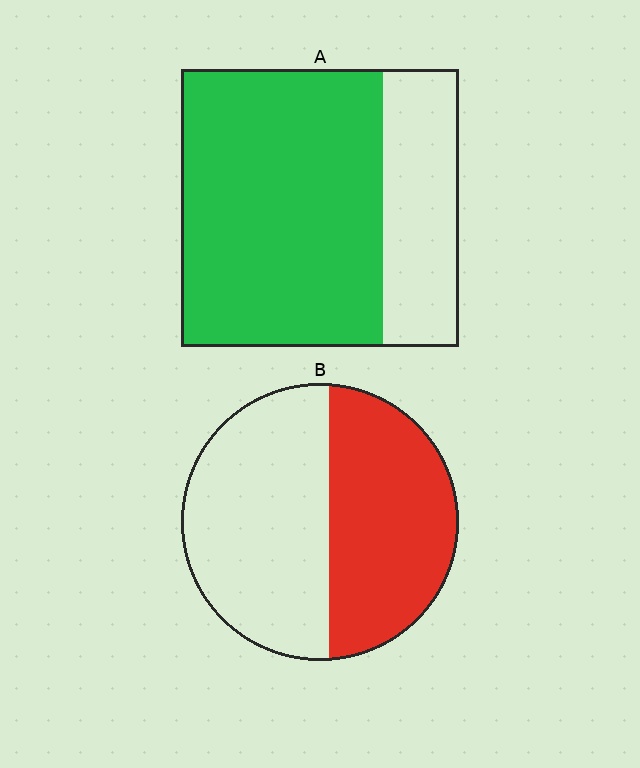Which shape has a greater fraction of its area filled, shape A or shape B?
Shape A.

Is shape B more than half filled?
No.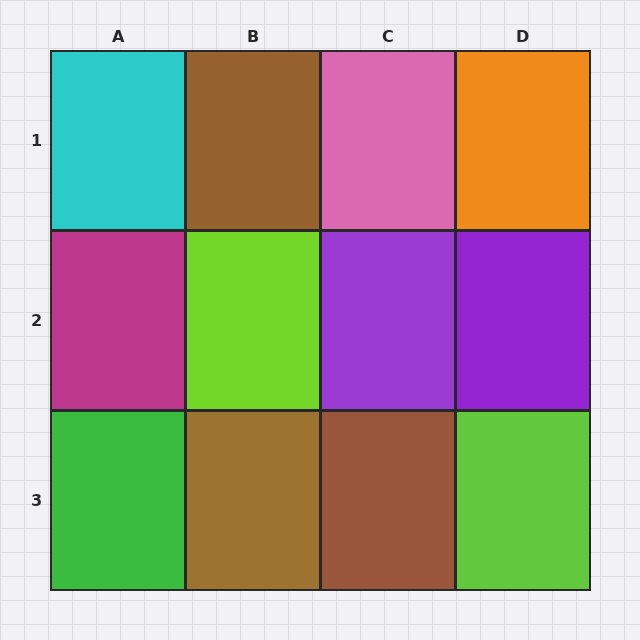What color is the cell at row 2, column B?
Lime.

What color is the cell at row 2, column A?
Magenta.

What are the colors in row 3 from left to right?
Green, brown, brown, lime.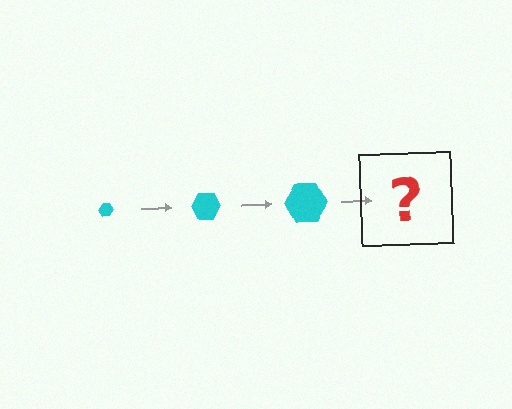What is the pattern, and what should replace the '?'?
The pattern is that the hexagon gets progressively larger each step. The '?' should be a cyan hexagon, larger than the previous one.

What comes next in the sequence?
The next element should be a cyan hexagon, larger than the previous one.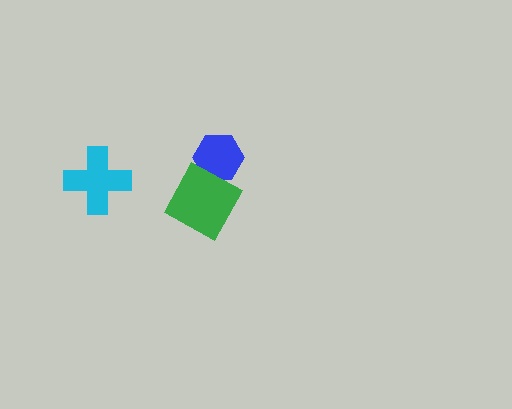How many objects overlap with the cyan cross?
0 objects overlap with the cyan cross.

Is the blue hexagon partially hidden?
Yes, it is partially covered by another shape.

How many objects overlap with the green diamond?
1 object overlaps with the green diamond.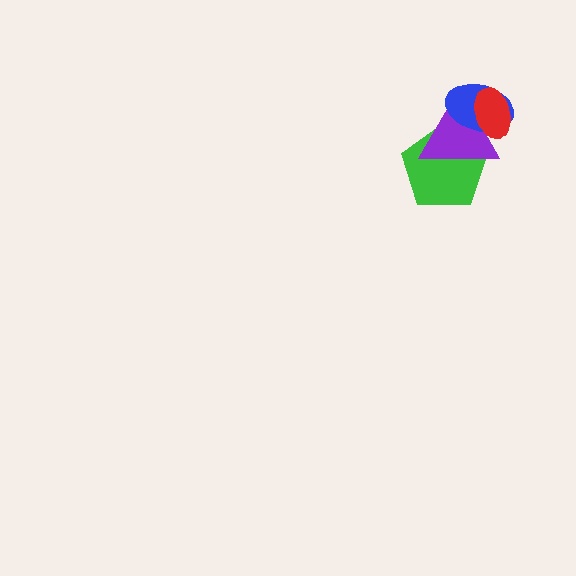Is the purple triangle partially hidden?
Yes, it is partially covered by another shape.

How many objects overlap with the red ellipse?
2 objects overlap with the red ellipse.